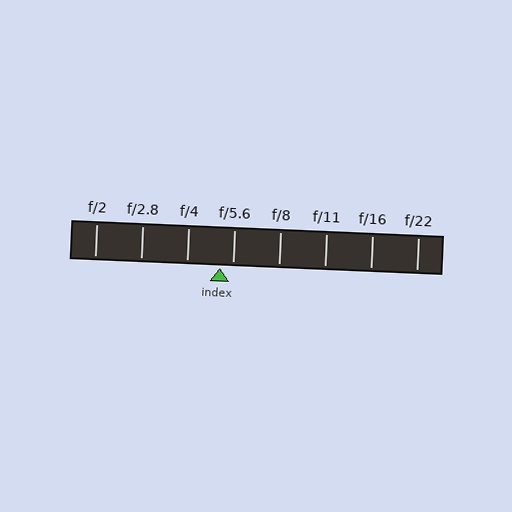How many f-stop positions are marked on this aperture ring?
There are 8 f-stop positions marked.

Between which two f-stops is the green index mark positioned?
The index mark is between f/4 and f/5.6.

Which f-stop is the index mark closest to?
The index mark is closest to f/5.6.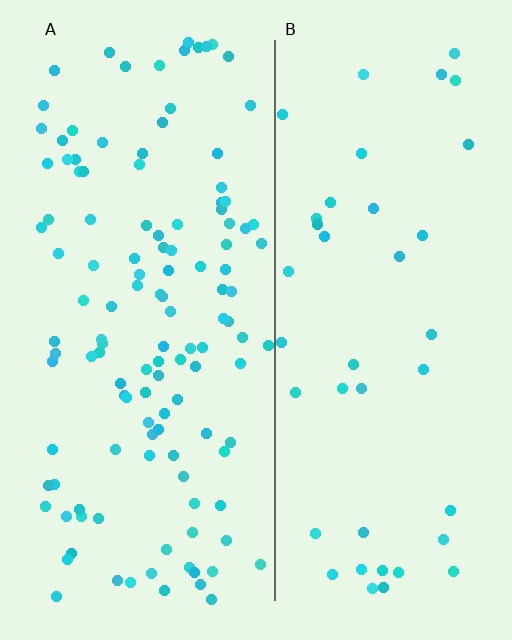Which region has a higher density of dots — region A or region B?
A (the left).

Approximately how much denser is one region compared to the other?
Approximately 3.0× — region A over region B.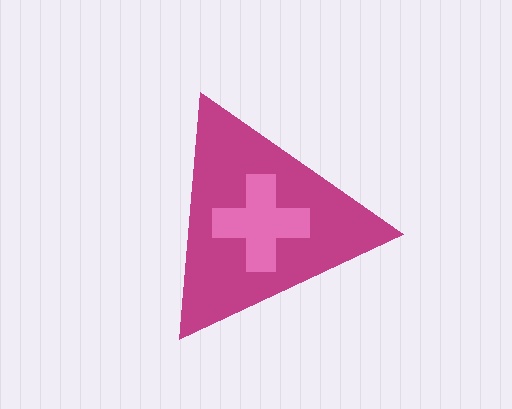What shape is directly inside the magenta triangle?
The pink cross.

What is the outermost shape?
The magenta triangle.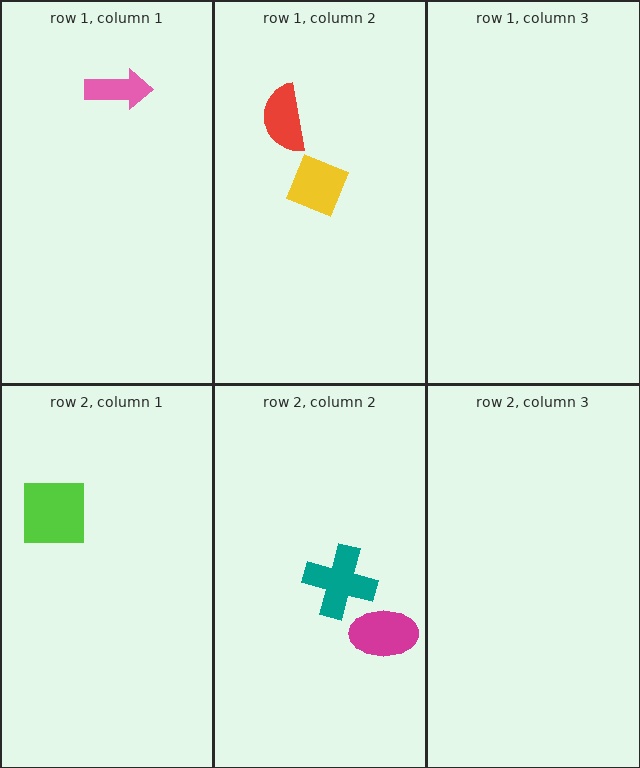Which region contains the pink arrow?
The row 1, column 1 region.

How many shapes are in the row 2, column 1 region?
1.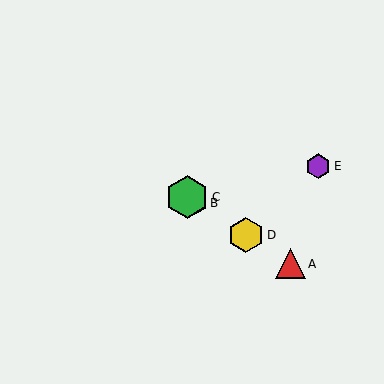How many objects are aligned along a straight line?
4 objects (A, B, C, D) are aligned along a straight line.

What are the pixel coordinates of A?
Object A is at (290, 264).